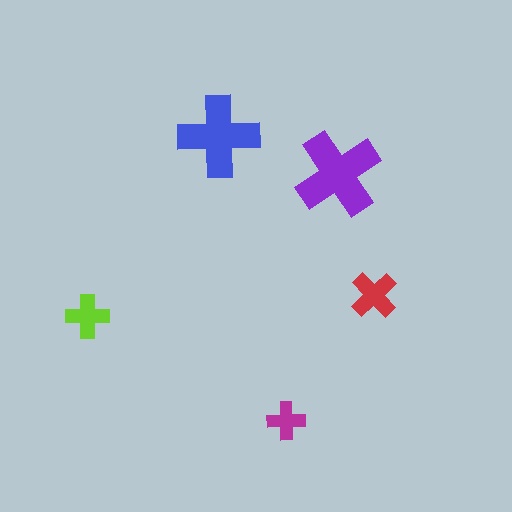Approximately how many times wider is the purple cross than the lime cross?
About 2 times wider.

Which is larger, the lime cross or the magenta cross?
The lime one.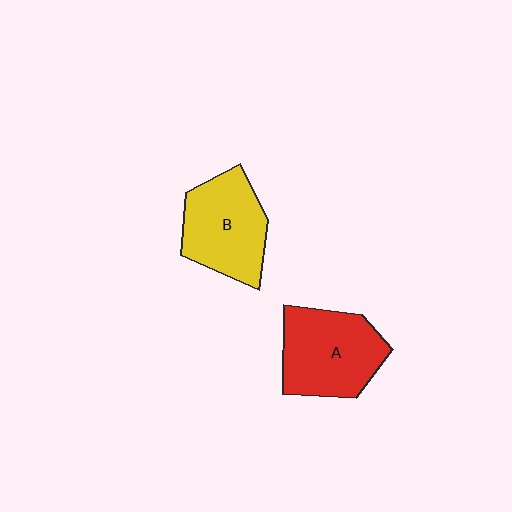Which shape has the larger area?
Shape A (red).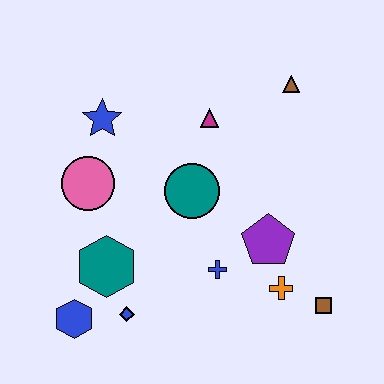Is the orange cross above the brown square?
Yes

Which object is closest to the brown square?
The orange cross is closest to the brown square.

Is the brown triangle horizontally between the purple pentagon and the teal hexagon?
No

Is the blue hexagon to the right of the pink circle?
No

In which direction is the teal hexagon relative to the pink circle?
The teal hexagon is below the pink circle.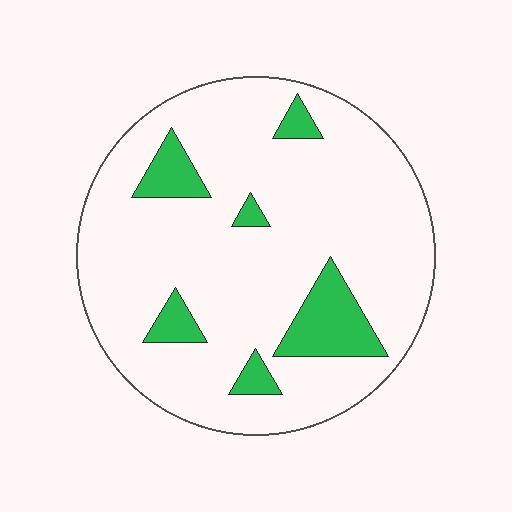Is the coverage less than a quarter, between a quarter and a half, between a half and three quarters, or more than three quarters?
Less than a quarter.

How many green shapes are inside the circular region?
6.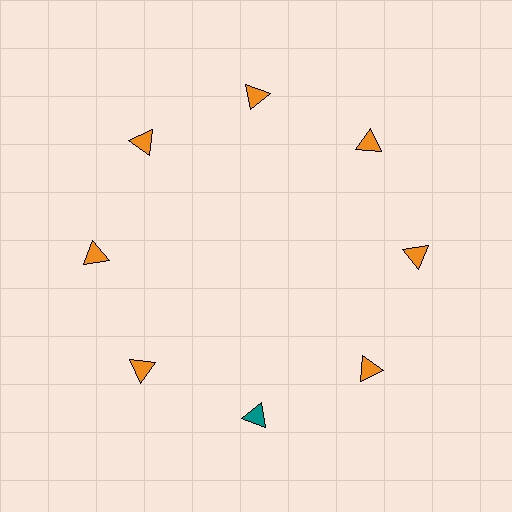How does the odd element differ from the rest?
It has a different color: teal instead of orange.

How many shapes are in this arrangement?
There are 8 shapes arranged in a ring pattern.